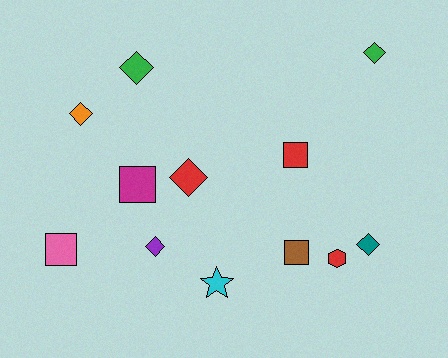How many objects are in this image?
There are 12 objects.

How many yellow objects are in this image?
There are no yellow objects.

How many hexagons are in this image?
There is 1 hexagon.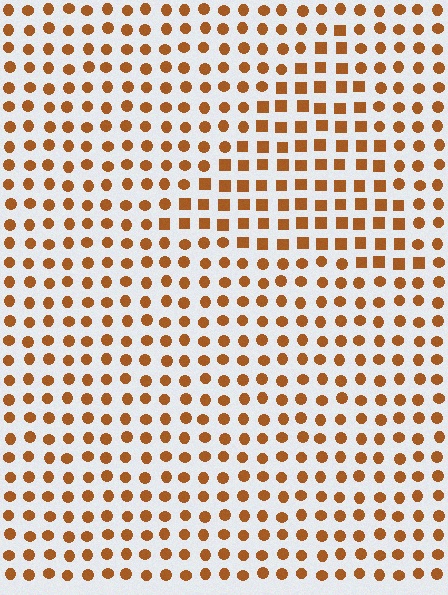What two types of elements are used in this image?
The image uses squares inside the triangle region and circles outside it.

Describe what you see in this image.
The image is filled with small brown elements arranged in a uniform grid. A triangle-shaped region contains squares, while the surrounding area contains circles. The boundary is defined purely by the change in element shape.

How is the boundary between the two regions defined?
The boundary is defined by a change in element shape: squares inside vs. circles outside. All elements share the same color and spacing.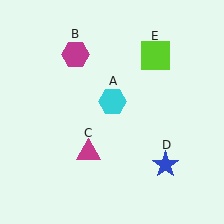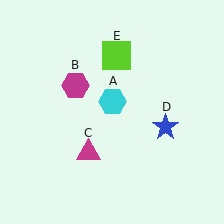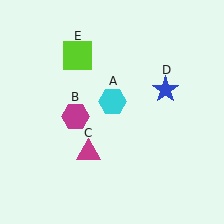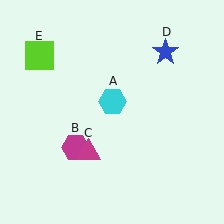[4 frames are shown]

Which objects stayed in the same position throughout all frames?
Cyan hexagon (object A) and magenta triangle (object C) remained stationary.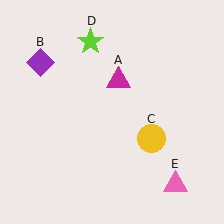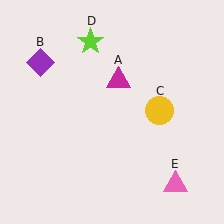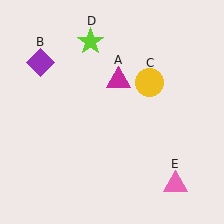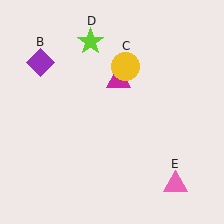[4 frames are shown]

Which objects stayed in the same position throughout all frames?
Magenta triangle (object A) and purple diamond (object B) and lime star (object D) and pink triangle (object E) remained stationary.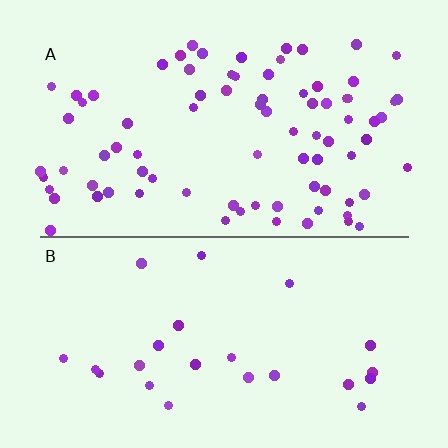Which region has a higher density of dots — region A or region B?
A (the top).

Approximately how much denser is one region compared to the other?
Approximately 3.4× — region A over region B.